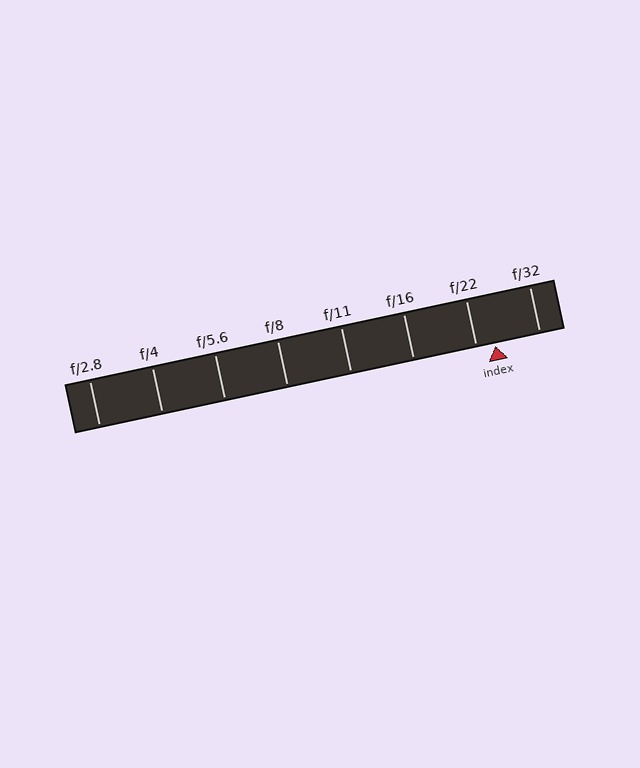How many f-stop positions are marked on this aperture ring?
There are 8 f-stop positions marked.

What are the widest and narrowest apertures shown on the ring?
The widest aperture shown is f/2.8 and the narrowest is f/32.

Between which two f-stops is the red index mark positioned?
The index mark is between f/22 and f/32.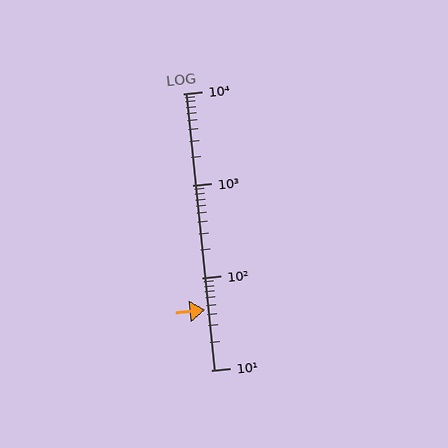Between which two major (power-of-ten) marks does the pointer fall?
The pointer is between 10 and 100.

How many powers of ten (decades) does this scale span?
The scale spans 3 decades, from 10 to 10000.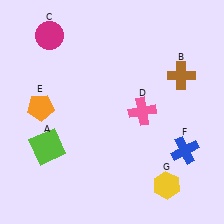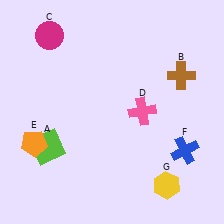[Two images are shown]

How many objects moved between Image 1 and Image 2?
1 object moved between the two images.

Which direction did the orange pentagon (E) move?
The orange pentagon (E) moved down.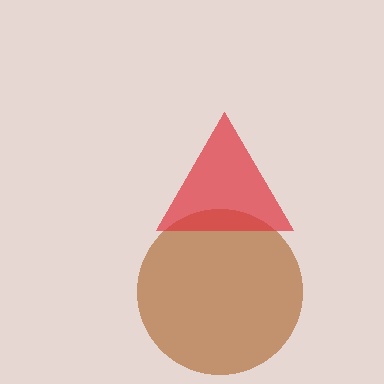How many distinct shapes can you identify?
There are 2 distinct shapes: a brown circle, a red triangle.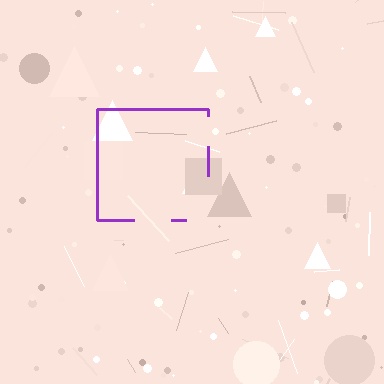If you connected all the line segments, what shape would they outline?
They would outline a square.